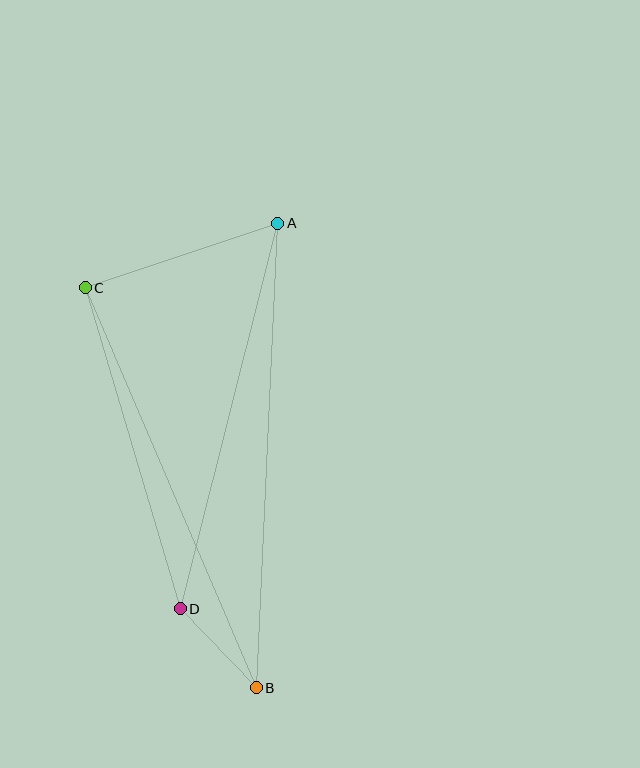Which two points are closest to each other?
Points B and D are closest to each other.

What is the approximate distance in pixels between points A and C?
The distance between A and C is approximately 203 pixels.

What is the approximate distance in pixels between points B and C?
The distance between B and C is approximately 435 pixels.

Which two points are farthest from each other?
Points A and B are farthest from each other.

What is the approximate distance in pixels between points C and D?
The distance between C and D is approximately 335 pixels.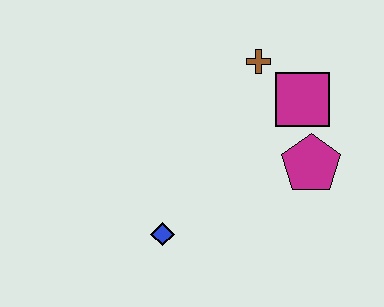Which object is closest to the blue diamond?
The magenta pentagon is closest to the blue diamond.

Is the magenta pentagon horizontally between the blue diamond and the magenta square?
No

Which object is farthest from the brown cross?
The blue diamond is farthest from the brown cross.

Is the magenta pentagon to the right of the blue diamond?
Yes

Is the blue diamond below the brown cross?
Yes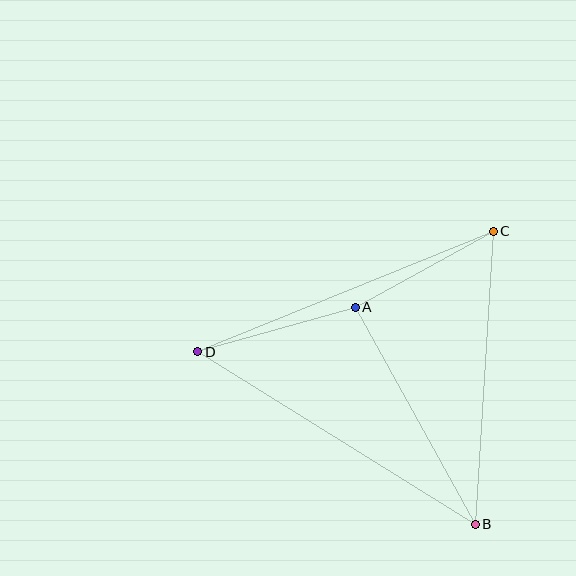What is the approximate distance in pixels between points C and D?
The distance between C and D is approximately 319 pixels.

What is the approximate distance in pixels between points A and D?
The distance between A and D is approximately 164 pixels.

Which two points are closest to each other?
Points A and C are closest to each other.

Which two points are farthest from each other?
Points B and D are farthest from each other.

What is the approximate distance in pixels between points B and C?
The distance between B and C is approximately 294 pixels.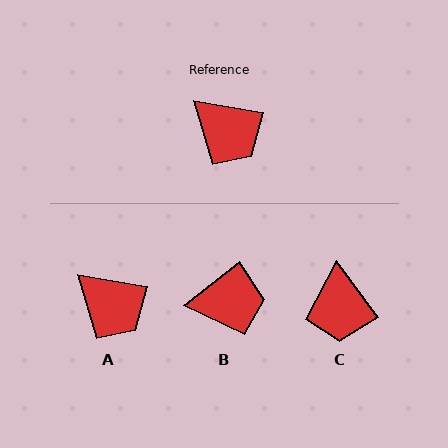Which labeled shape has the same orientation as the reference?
A.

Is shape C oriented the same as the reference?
No, it is off by about 44 degrees.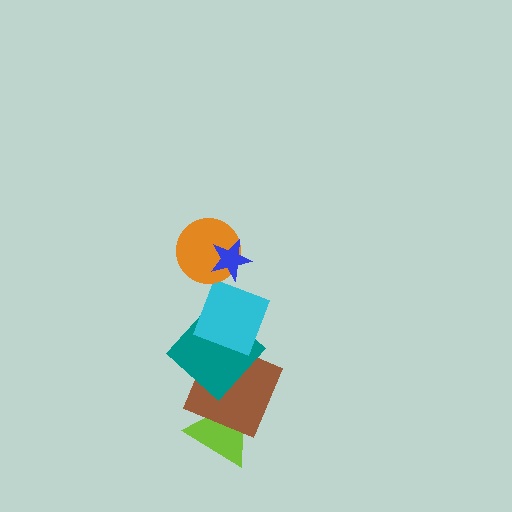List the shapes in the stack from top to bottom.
From top to bottom: the blue star, the orange circle, the cyan square, the teal diamond, the brown square, the lime triangle.